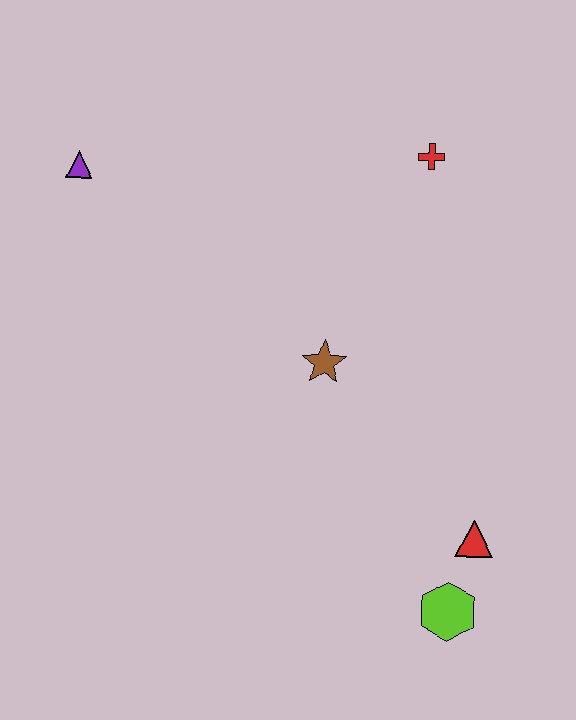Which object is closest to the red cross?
The brown star is closest to the red cross.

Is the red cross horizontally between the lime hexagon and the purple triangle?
Yes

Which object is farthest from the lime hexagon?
The purple triangle is farthest from the lime hexagon.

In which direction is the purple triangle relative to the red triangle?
The purple triangle is to the left of the red triangle.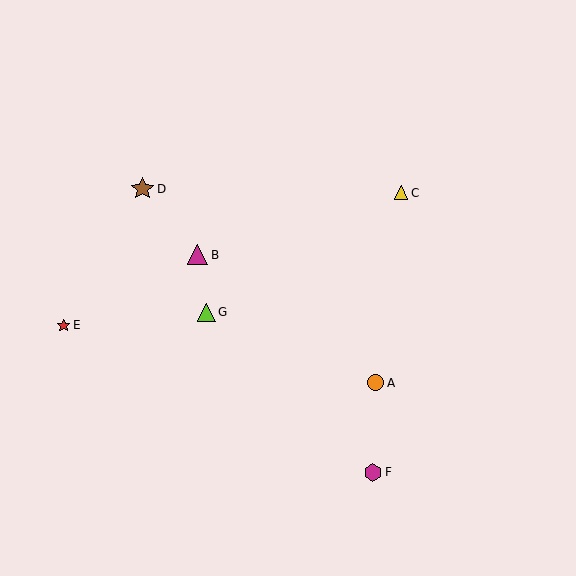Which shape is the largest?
The brown star (labeled D) is the largest.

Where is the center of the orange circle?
The center of the orange circle is at (375, 383).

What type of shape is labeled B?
Shape B is a magenta triangle.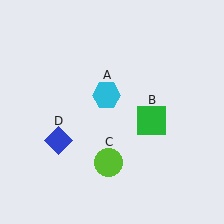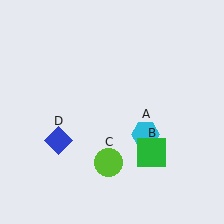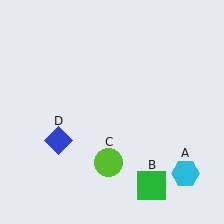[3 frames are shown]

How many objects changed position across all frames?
2 objects changed position: cyan hexagon (object A), green square (object B).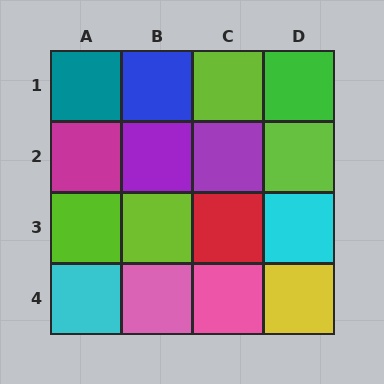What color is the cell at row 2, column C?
Purple.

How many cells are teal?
1 cell is teal.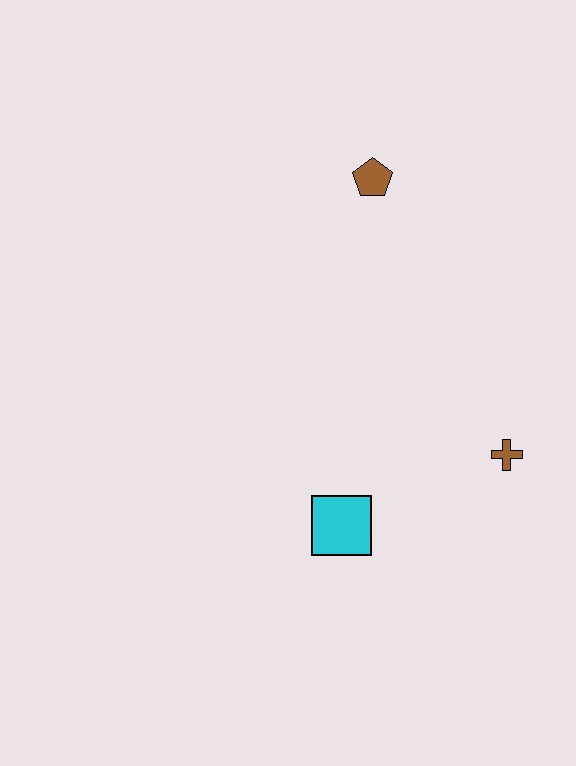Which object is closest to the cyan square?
The brown cross is closest to the cyan square.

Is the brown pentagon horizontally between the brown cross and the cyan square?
Yes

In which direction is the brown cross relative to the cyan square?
The brown cross is to the right of the cyan square.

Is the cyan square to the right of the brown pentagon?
No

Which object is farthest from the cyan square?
The brown pentagon is farthest from the cyan square.